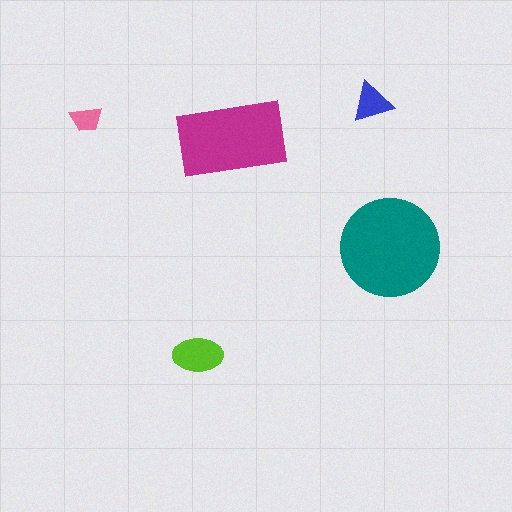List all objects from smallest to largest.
The pink trapezoid, the blue triangle, the lime ellipse, the magenta rectangle, the teal circle.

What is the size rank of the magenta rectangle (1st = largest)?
2nd.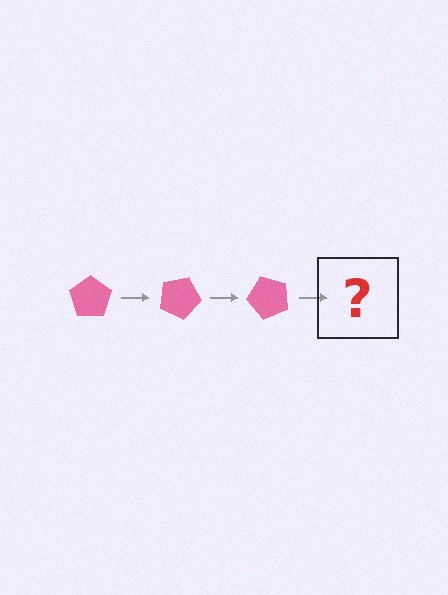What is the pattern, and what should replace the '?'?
The pattern is that the pentagon rotates 25 degrees each step. The '?' should be a pink pentagon rotated 75 degrees.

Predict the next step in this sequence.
The next step is a pink pentagon rotated 75 degrees.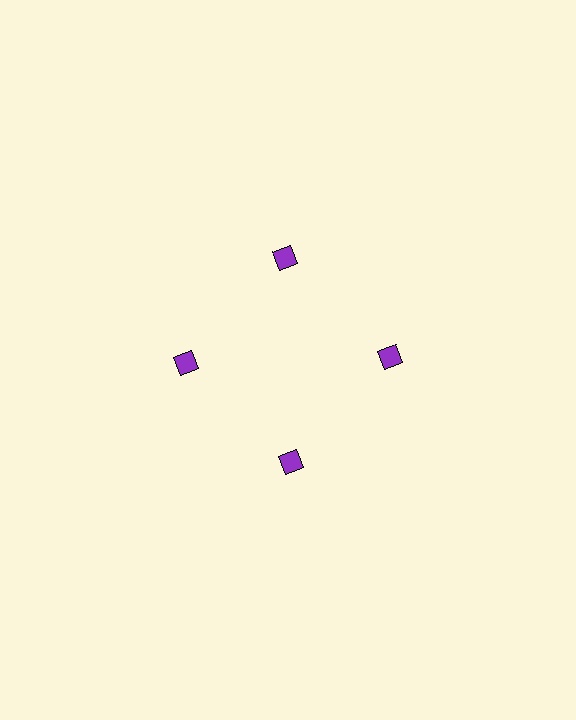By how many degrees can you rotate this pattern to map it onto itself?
The pattern maps onto itself every 90 degrees of rotation.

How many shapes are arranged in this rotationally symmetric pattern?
There are 4 shapes, arranged in 4 groups of 1.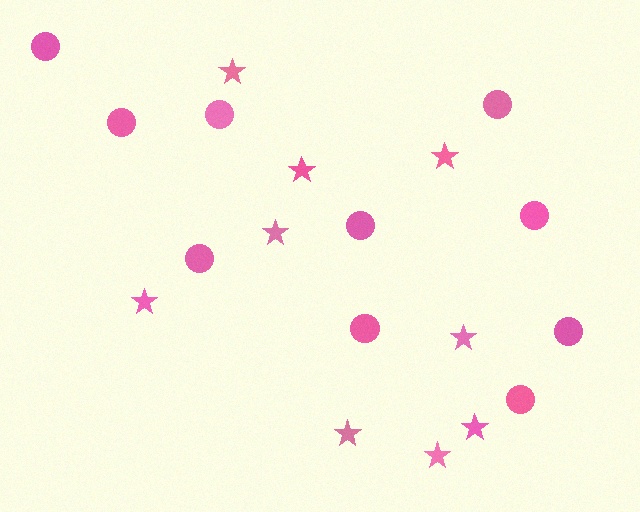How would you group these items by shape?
There are 2 groups: one group of stars (9) and one group of circles (10).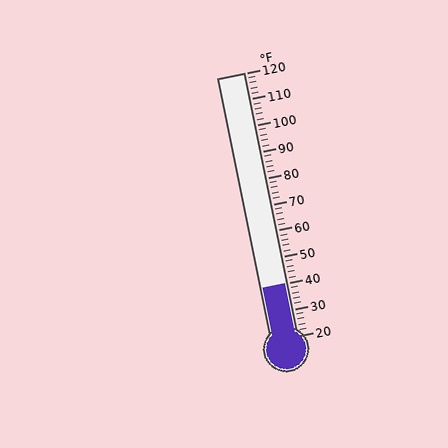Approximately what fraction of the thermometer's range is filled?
The thermometer is filled to approximately 20% of its range.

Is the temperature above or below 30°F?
The temperature is above 30°F.